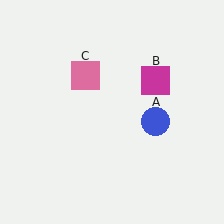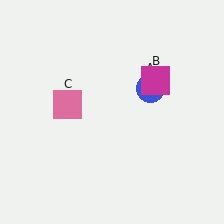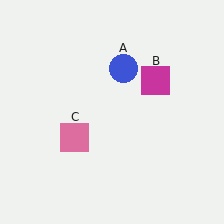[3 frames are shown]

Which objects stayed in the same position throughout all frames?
Magenta square (object B) remained stationary.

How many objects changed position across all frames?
2 objects changed position: blue circle (object A), pink square (object C).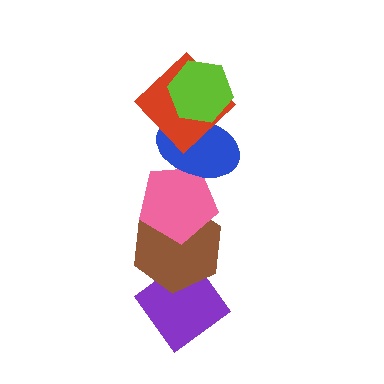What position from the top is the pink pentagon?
The pink pentagon is 4th from the top.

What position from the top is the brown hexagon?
The brown hexagon is 5th from the top.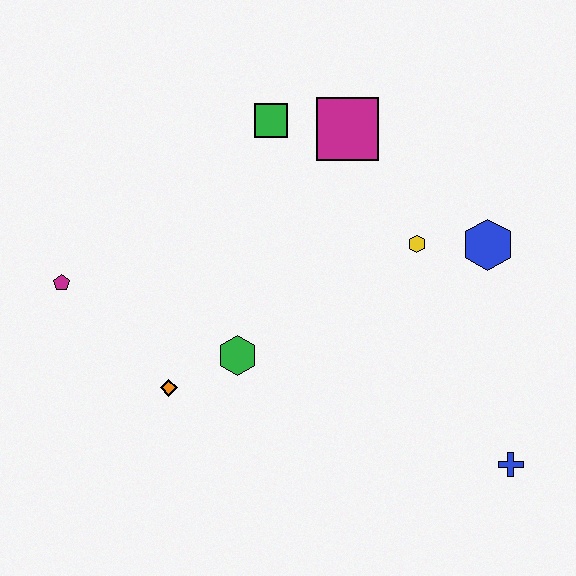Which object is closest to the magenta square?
The green square is closest to the magenta square.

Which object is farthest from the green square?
The blue cross is farthest from the green square.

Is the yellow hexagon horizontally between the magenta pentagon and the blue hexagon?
Yes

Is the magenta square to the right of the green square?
Yes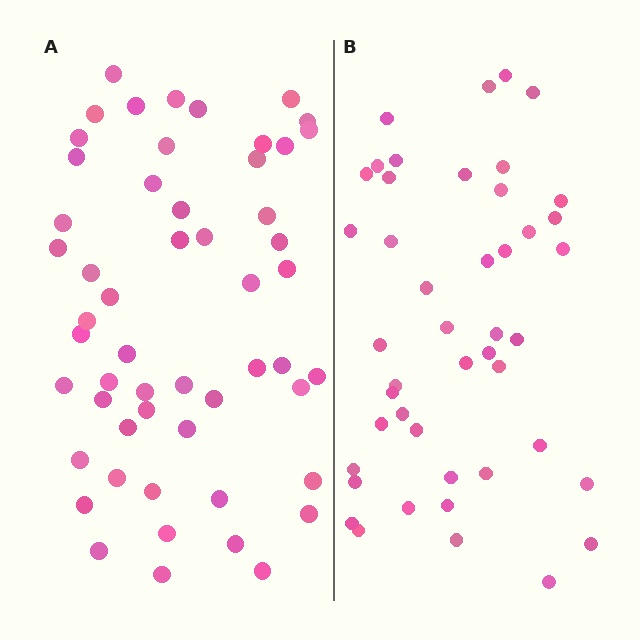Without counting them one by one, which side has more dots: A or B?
Region A (the left region) has more dots.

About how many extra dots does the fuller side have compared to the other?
Region A has roughly 8 or so more dots than region B.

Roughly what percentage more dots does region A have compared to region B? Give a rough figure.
About 20% more.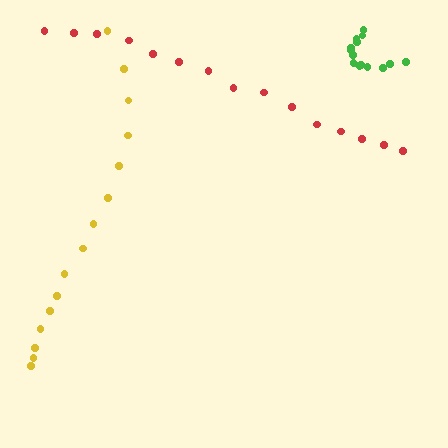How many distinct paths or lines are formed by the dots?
There are 3 distinct paths.